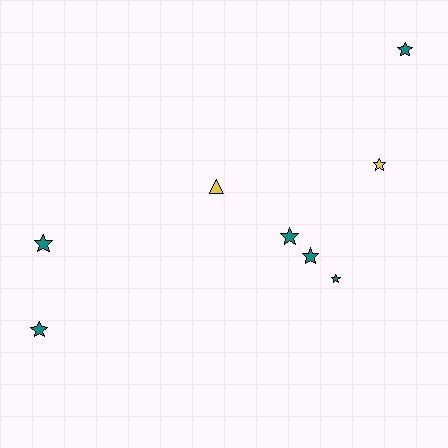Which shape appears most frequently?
Star, with 7 objects.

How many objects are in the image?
There are 8 objects.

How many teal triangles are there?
There are no teal triangles.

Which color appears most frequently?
Teal, with 6 objects.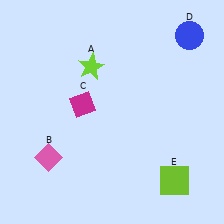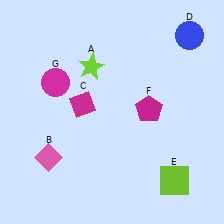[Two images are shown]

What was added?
A magenta pentagon (F), a magenta circle (G) were added in Image 2.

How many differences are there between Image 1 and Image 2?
There are 2 differences between the two images.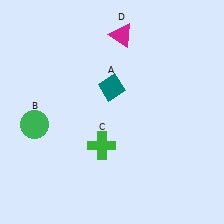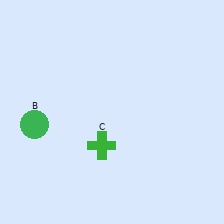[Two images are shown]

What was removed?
The magenta triangle (D), the teal diamond (A) were removed in Image 2.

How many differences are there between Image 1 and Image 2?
There are 2 differences between the two images.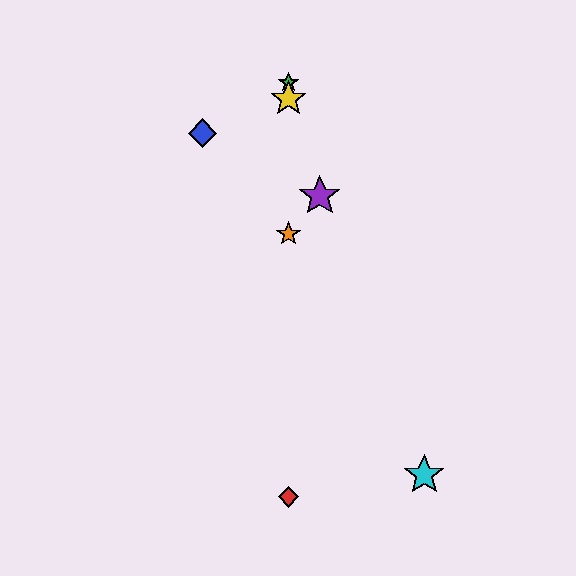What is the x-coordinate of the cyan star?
The cyan star is at x≈424.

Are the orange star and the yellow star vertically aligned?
Yes, both are at x≈288.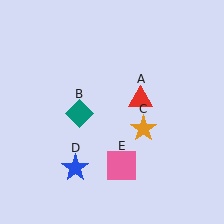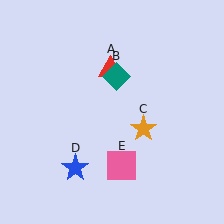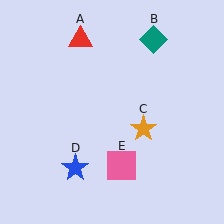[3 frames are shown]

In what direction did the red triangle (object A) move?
The red triangle (object A) moved up and to the left.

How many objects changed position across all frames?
2 objects changed position: red triangle (object A), teal diamond (object B).